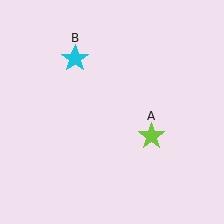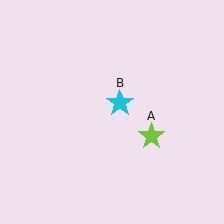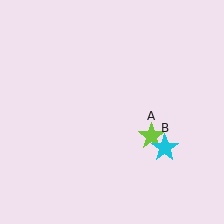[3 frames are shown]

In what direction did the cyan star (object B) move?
The cyan star (object B) moved down and to the right.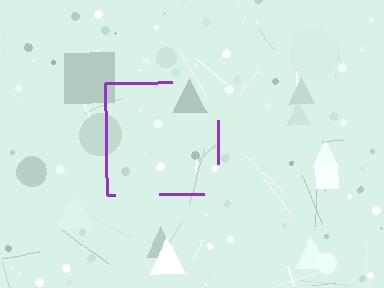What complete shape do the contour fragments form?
The contour fragments form a square.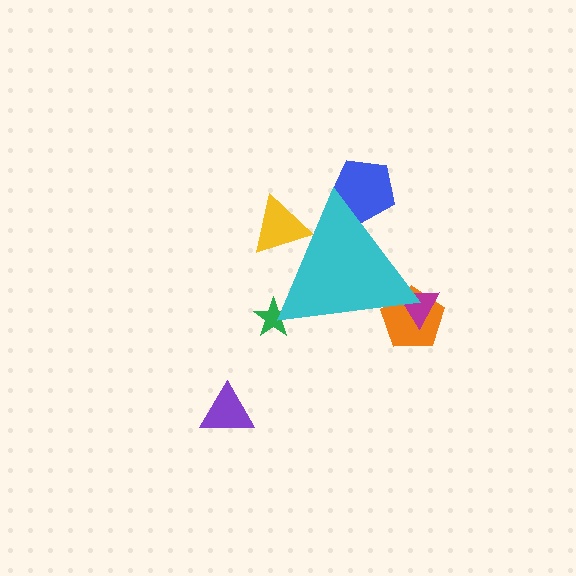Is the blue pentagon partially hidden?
Yes, the blue pentagon is partially hidden behind the cyan triangle.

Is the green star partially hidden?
Yes, the green star is partially hidden behind the cyan triangle.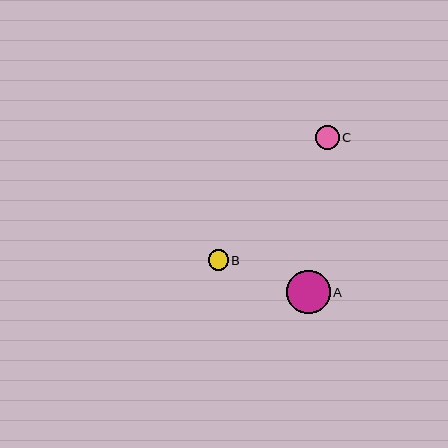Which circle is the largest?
Circle A is the largest with a size of approximately 43 pixels.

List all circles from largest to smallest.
From largest to smallest: A, C, B.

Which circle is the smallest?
Circle B is the smallest with a size of approximately 20 pixels.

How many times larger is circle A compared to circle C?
Circle A is approximately 1.8 times the size of circle C.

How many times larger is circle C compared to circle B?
Circle C is approximately 1.2 times the size of circle B.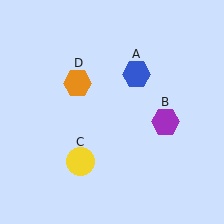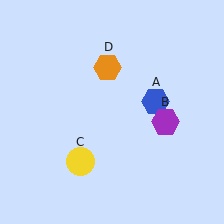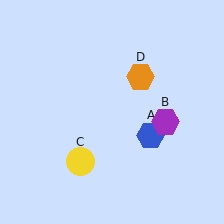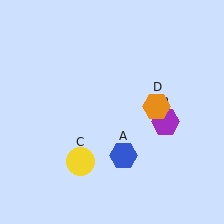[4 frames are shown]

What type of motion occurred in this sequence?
The blue hexagon (object A), orange hexagon (object D) rotated clockwise around the center of the scene.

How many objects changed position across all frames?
2 objects changed position: blue hexagon (object A), orange hexagon (object D).